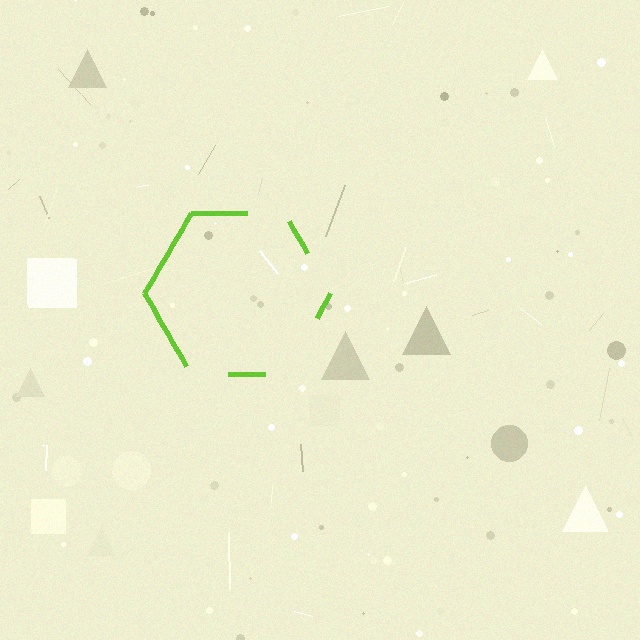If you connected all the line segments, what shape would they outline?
They would outline a hexagon.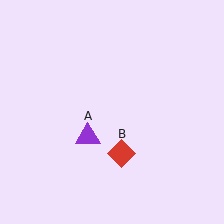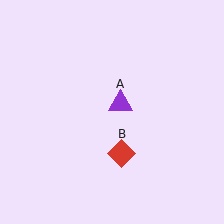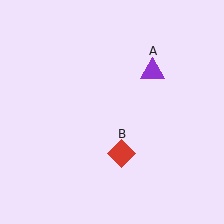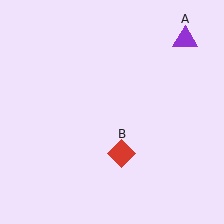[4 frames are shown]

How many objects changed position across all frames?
1 object changed position: purple triangle (object A).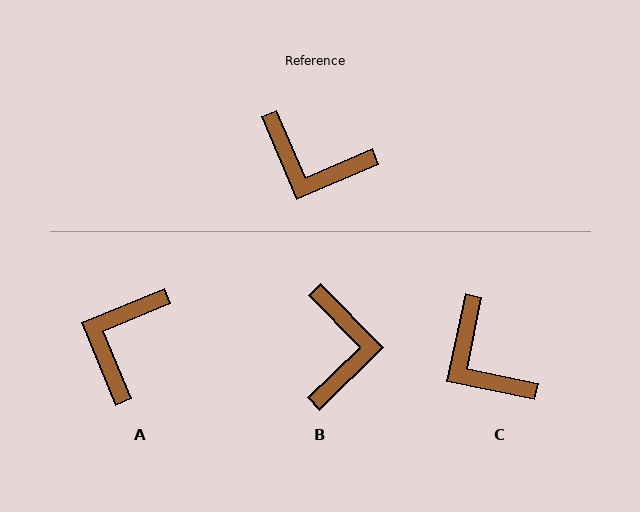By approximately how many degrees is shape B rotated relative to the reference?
Approximately 111 degrees counter-clockwise.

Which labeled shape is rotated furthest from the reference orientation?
B, about 111 degrees away.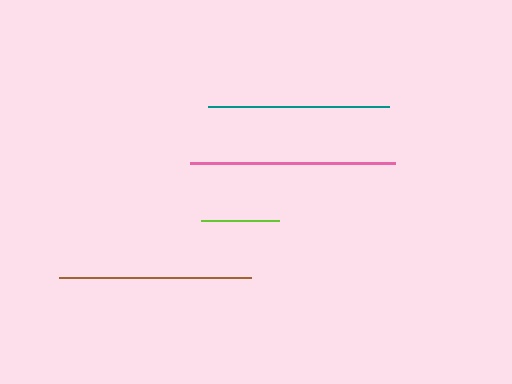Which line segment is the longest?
The pink line is the longest at approximately 205 pixels.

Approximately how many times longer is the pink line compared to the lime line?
The pink line is approximately 2.6 times the length of the lime line.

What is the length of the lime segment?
The lime segment is approximately 78 pixels long.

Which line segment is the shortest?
The lime line is the shortest at approximately 78 pixels.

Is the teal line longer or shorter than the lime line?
The teal line is longer than the lime line.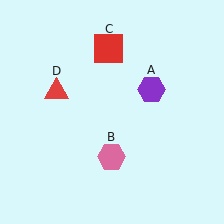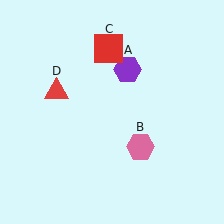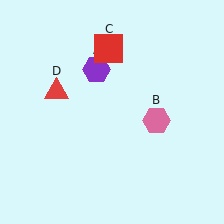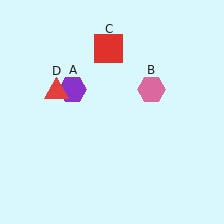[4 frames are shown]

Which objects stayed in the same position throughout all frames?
Red square (object C) and red triangle (object D) remained stationary.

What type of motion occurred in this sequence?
The purple hexagon (object A), pink hexagon (object B) rotated counterclockwise around the center of the scene.